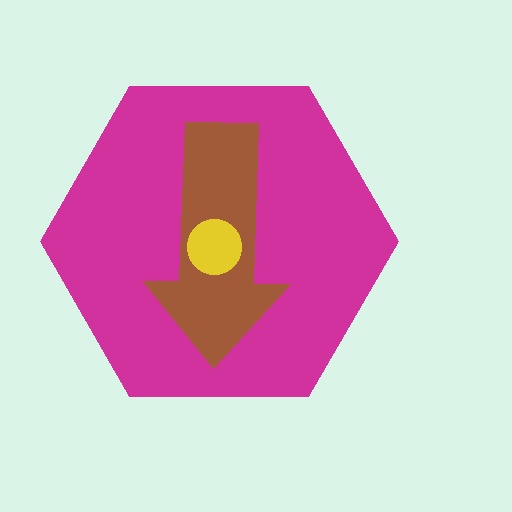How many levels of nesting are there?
3.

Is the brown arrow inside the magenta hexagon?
Yes.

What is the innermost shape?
The yellow circle.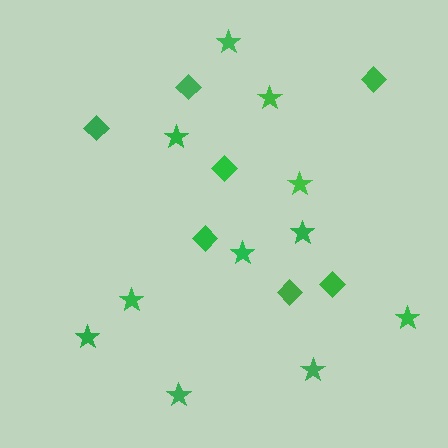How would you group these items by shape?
There are 2 groups: one group of stars (11) and one group of diamonds (7).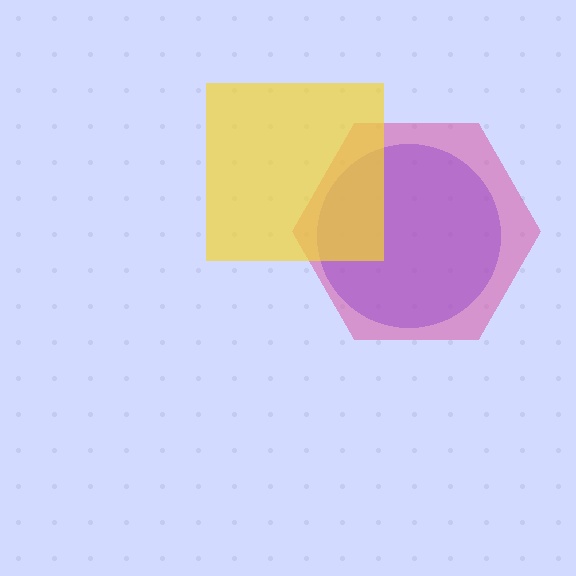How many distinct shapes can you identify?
There are 3 distinct shapes: a pink hexagon, a purple circle, a yellow square.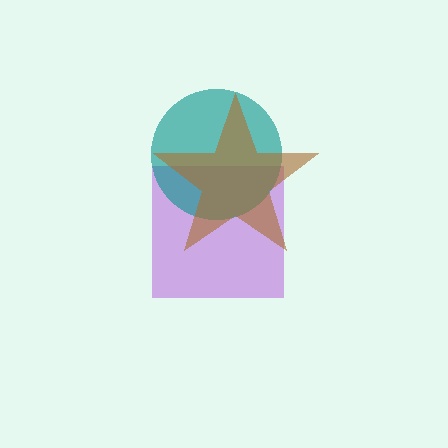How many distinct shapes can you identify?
There are 3 distinct shapes: a purple square, a teal circle, a brown star.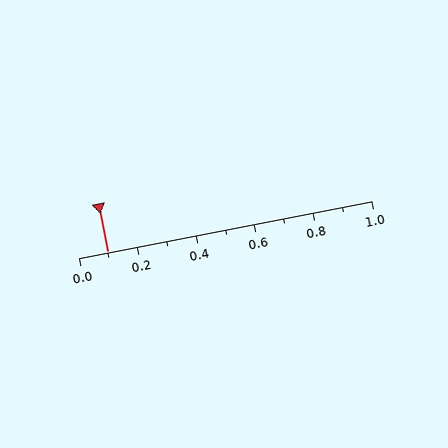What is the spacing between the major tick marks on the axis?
The major ticks are spaced 0.2 apart.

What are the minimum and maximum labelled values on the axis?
The axis runs from 0.0 to 1.0.